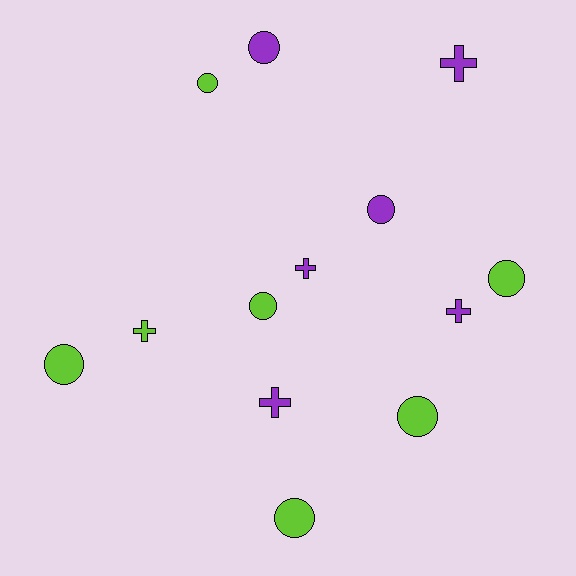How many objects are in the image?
There are 13 objects.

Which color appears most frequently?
Lime, with 7 objects.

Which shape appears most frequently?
Circle, with 8 objects.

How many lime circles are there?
There are 6 lime circles.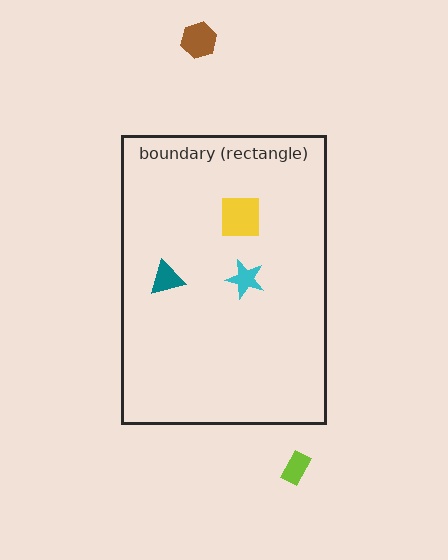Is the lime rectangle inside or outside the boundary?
Outside.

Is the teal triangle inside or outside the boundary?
Inside.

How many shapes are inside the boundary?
3 inside, 2 outside.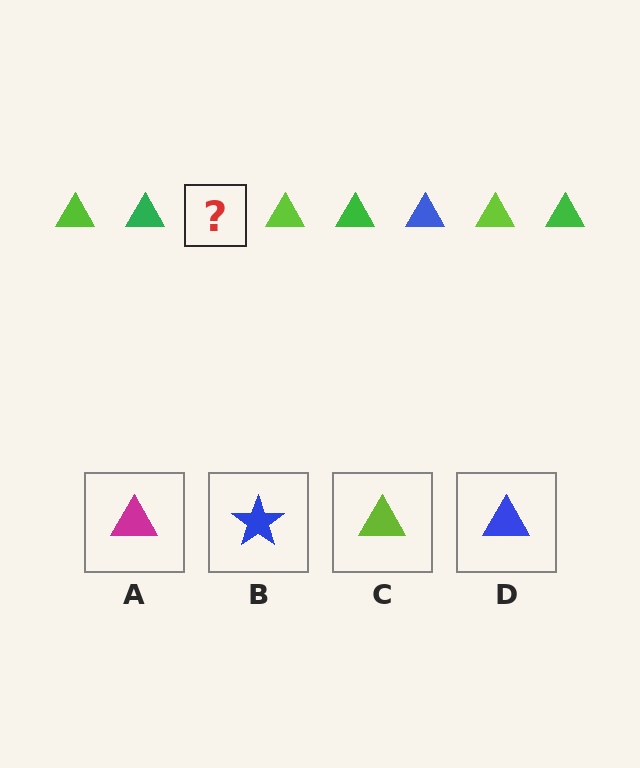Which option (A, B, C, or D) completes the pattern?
D.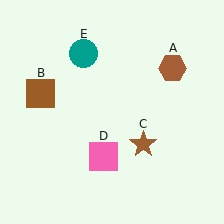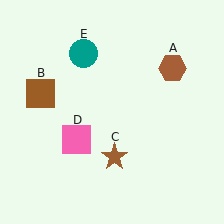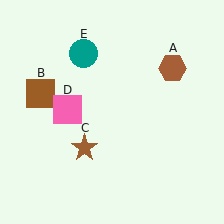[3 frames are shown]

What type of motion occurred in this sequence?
The brown star (object C), pink square (object D) rotated clockwise around the center of the scene.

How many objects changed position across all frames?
2 objects changed position: brown star (object C), pink square (object D).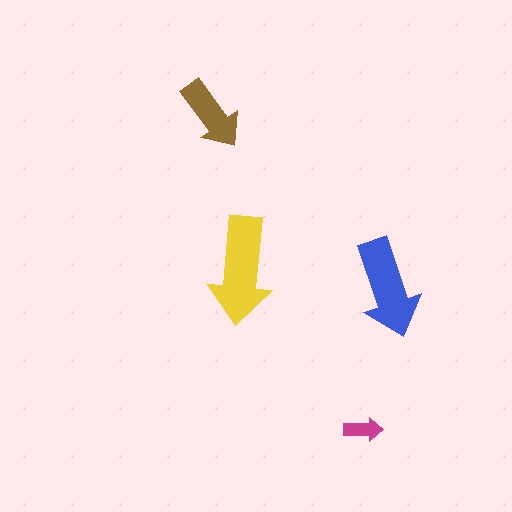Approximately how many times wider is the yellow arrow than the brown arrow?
About 1.5 times wider.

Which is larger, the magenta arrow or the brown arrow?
The brown one.